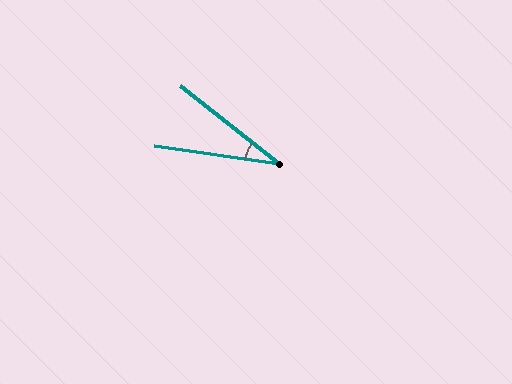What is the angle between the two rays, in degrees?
Approximately 30 degrees.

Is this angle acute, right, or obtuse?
It is acute.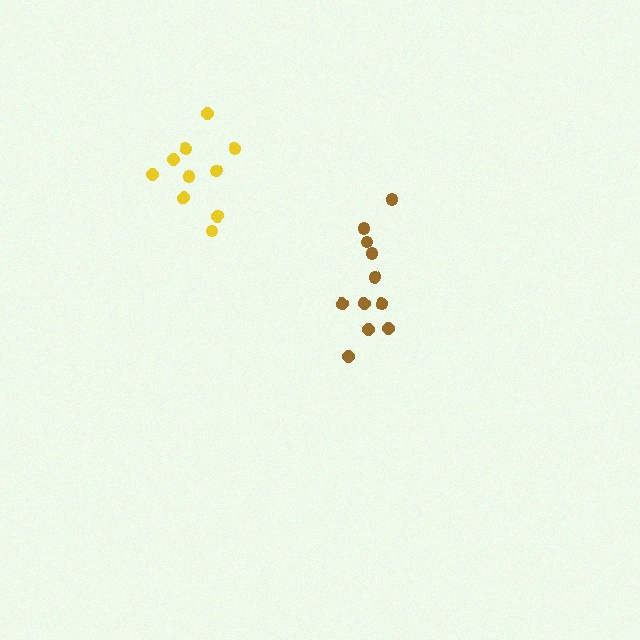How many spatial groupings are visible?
There are 2 spatial groupings.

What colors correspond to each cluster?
The clusters are colored: brown, yellow.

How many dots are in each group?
Group 1: 11 dots, Group 2: 10 dots (21 total).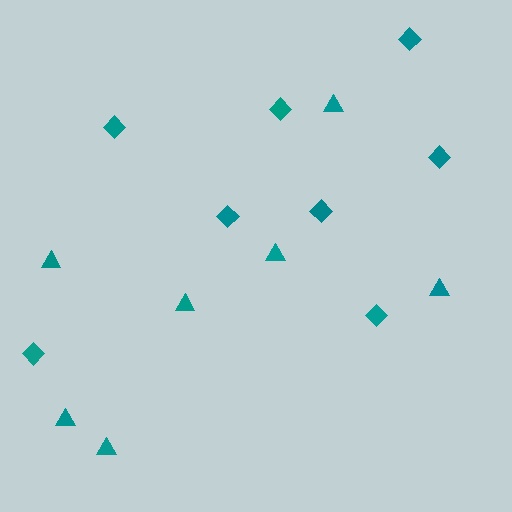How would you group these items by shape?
There are 2 groups: one group of diamonds (8) and one group of triangles (7).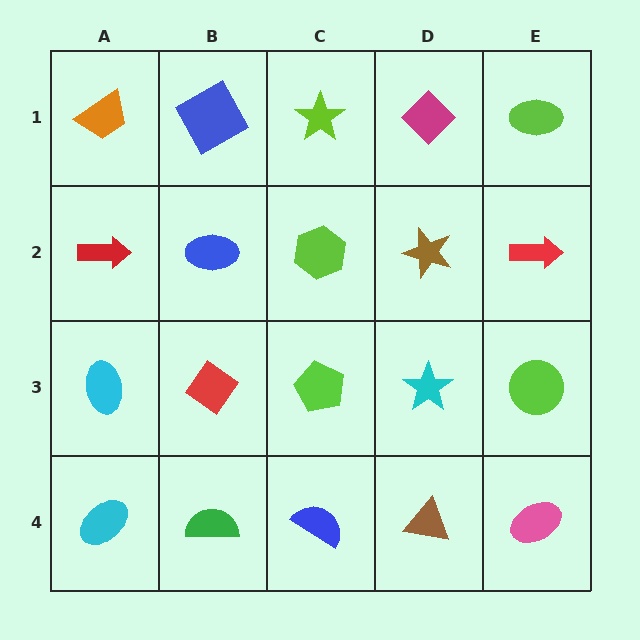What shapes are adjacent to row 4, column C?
A lime pentagon (row 3, column C), a green semicircle (row 4, column B), a brown triangle (row 4, column D).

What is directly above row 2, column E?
A lime ellipse.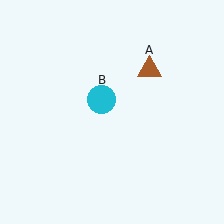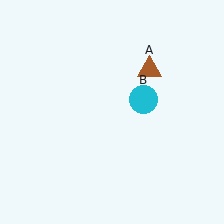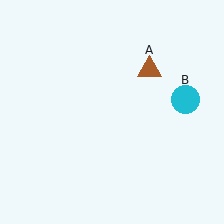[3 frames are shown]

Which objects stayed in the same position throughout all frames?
Brown triangle (object A) remained stationary.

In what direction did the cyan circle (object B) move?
The cyan circle (object B) moved right.